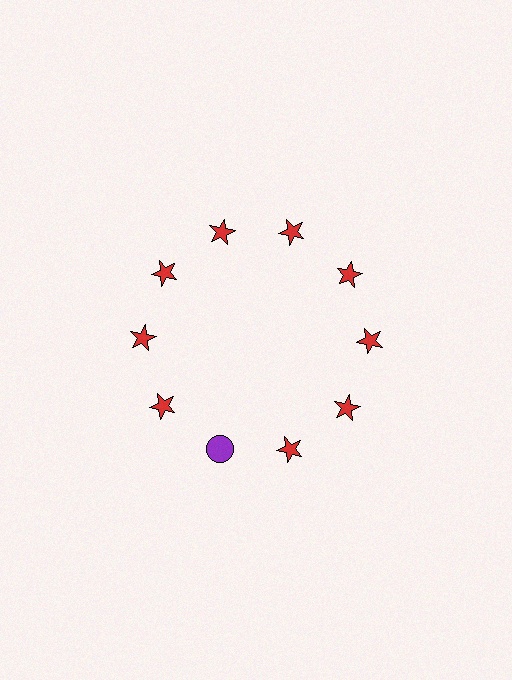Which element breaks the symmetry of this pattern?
The purple circle at roughly the 7 o'clock position breaks the symmetry. All other shapes are red stars.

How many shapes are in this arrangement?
There are 10 shapes arranged in a ring pattern.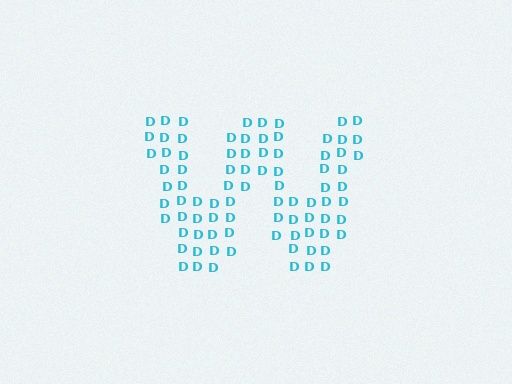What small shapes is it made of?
It is made of small letter D's.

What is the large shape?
The large shape is the letter W.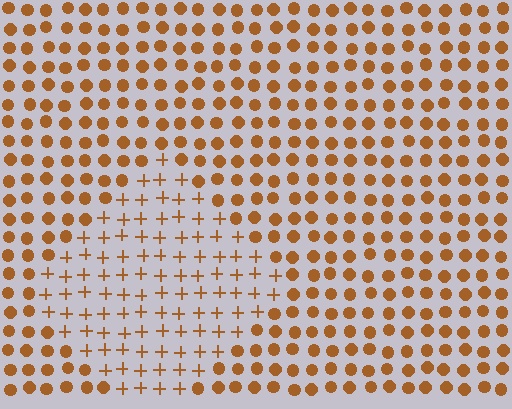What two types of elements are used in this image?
The image uses plus signs inside the diamond region and circles outside it.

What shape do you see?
I see a diamond.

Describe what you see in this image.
The image is filled with small brown elements arranged in a uniform grid. A diamond-shaped region contains plus signs, while the surrounding area contains circles. The boundary is defined purely by the change in element shape.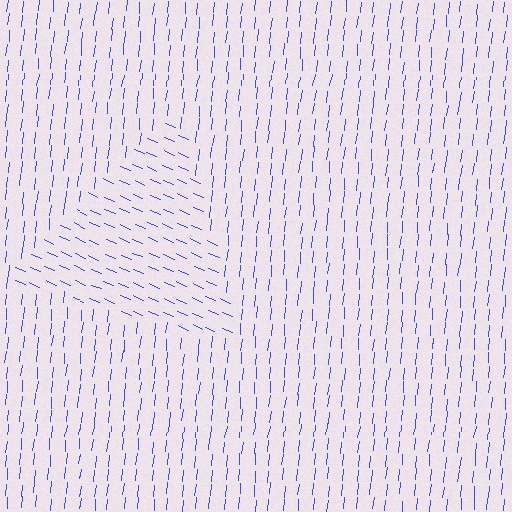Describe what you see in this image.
The image is filled with small blue line segments. A triangle region in the image has lines oriented differently from the surrounding lines, creating a visible texture boundary.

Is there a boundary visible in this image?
Yes, there is a texture boundary formed by a change in line orientation.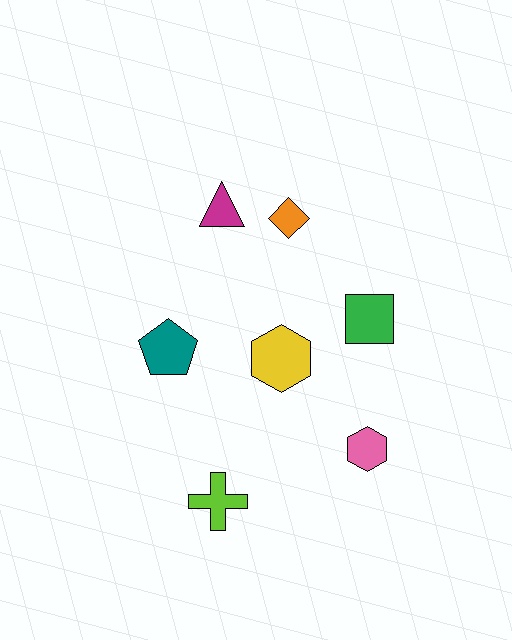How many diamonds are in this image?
There is 1 diamond.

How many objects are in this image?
There are 7 objects.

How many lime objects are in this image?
There is 1 lime object.